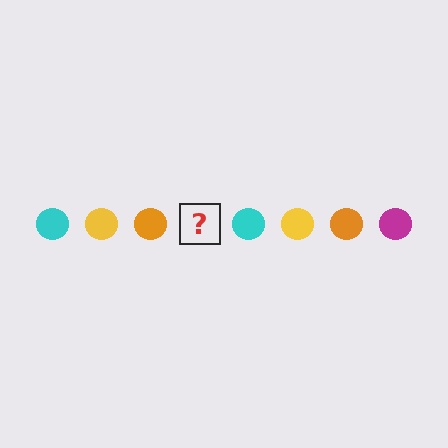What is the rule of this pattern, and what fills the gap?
The rule is that the pattern cycles through cyan, yellow, orange, magenta circles. The gap should be filled with a magenta circle.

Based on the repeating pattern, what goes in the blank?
The blank should be a magenta circle.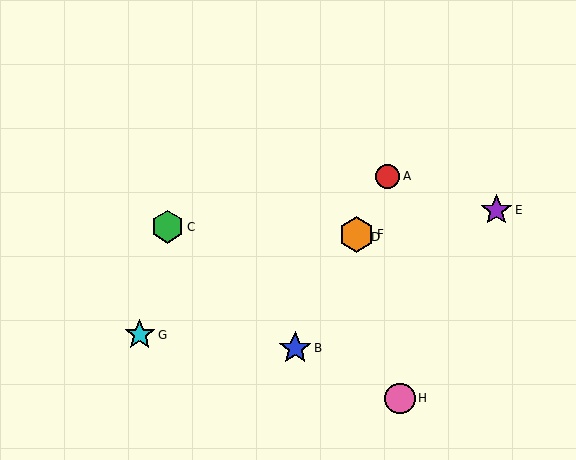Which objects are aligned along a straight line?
Objects A, B, D, F are aligned along a straight line.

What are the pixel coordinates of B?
Object B is at (295, 348).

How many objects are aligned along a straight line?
4 objects (A, B, D, F) are aligned along a straight line.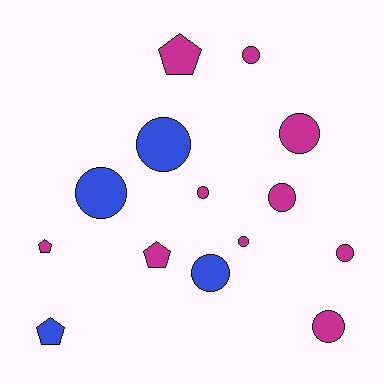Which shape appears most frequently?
Circle, with 10 objects.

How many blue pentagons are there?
There is 1 blue pentagon.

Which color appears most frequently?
Magenta, with 10 objects.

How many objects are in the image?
There are 14 objects.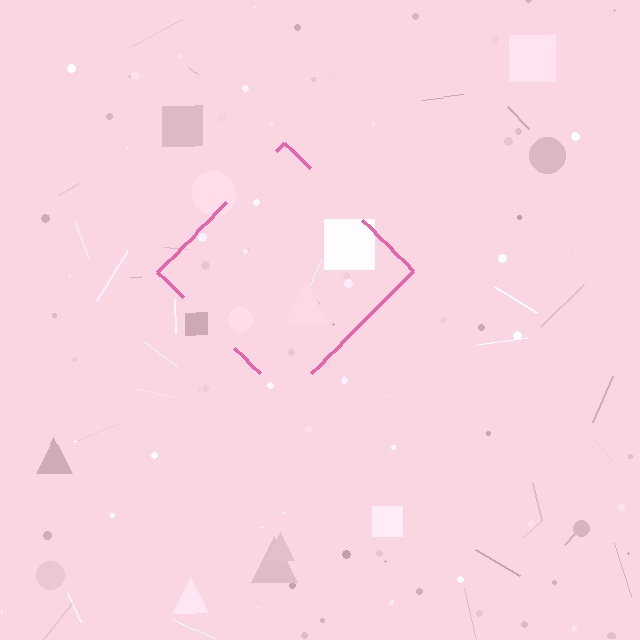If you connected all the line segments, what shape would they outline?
They would outline a diamond.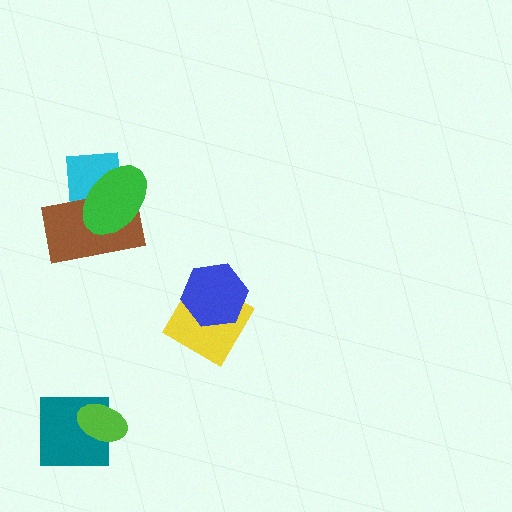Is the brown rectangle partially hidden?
Yes, it is partially covered by another shape.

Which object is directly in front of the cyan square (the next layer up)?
The brown rectangle is directly in front of the cyan square.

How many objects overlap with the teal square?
1 object overlaps with the teal square.